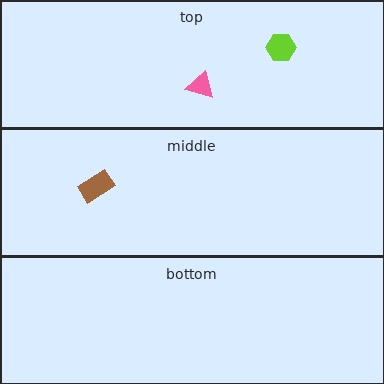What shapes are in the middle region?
The brown rectangle.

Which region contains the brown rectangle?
The middle region.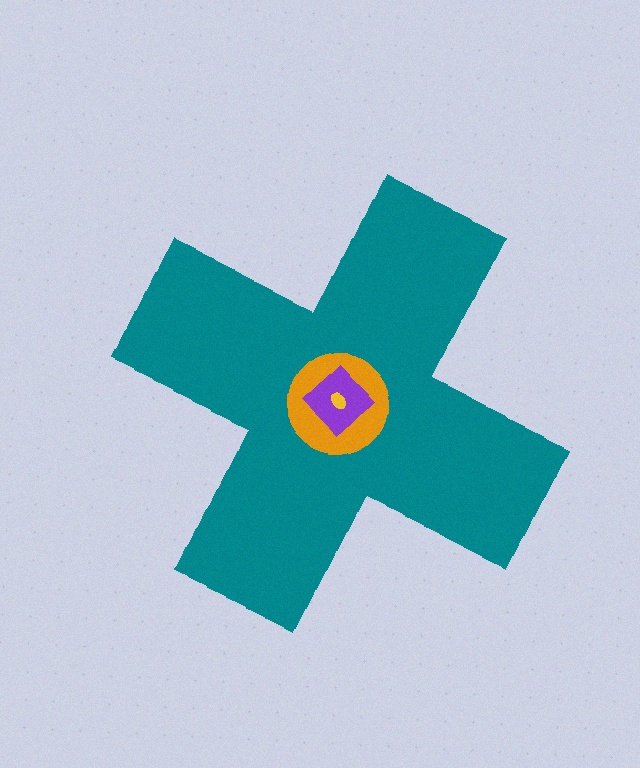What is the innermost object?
The yellow ellipse.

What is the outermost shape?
The teal cross.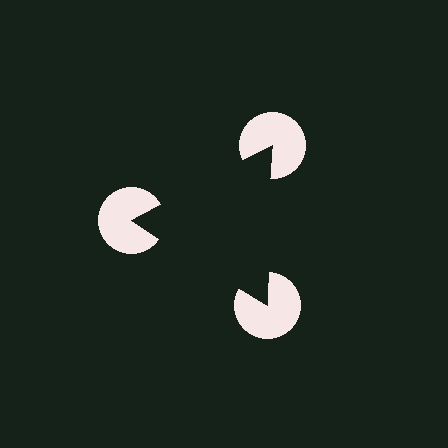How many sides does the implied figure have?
3 sides.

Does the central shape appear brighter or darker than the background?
It typically appears slightly darker than the background, even though no actual brightness change is drawn.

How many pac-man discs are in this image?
There are 3 — one at each vertex of the illusory triangle.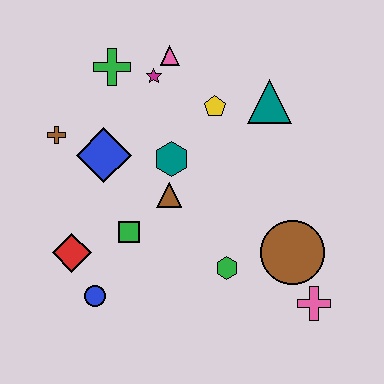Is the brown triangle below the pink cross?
No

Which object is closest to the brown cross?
The blue diamond is closest to the brown cross.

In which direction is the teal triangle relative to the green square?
The teal triangle is to the right of the green square.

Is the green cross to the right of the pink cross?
No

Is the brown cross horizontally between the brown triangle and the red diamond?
No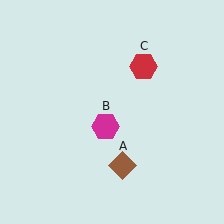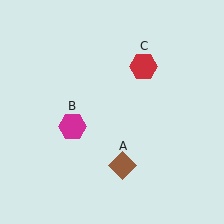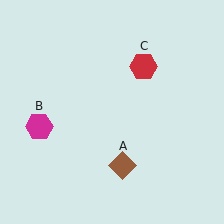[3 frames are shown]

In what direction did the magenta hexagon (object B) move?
The magenta hexagon (object B) moved left.